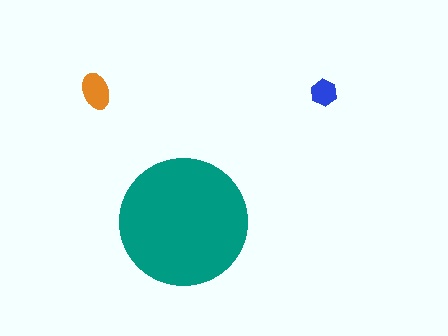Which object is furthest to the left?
The orange ellipse is leftmost.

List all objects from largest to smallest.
The teal circle, the orange ellipse, the blue hexagon.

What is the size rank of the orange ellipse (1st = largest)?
2nd.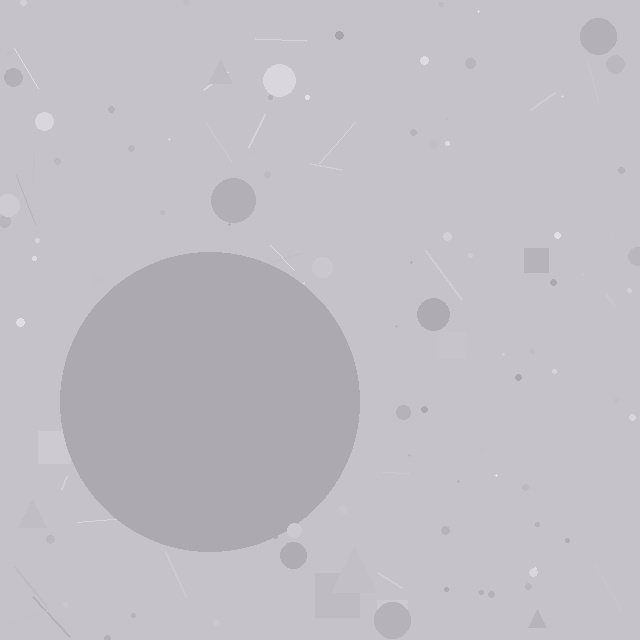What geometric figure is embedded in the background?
A circle is embedded in the background.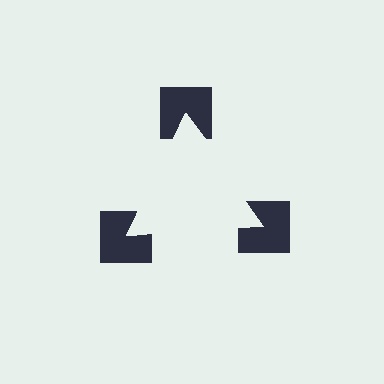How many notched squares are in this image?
There are 3 — one at each vertex of the illusory triangle.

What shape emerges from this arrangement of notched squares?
An illusory triangle — its edges are inferred from the aligned wedge cuts in the notched squares, not physically drawn.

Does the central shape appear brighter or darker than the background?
It typically appears slightly brighter than the background, even though no actual brightness change is drawn.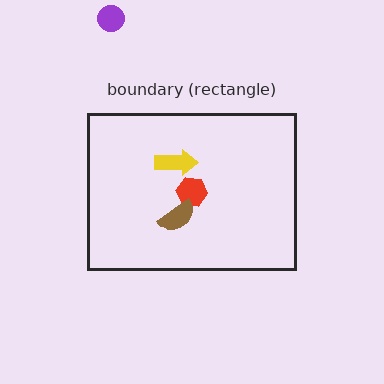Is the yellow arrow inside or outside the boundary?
Inside.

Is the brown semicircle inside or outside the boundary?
Inside.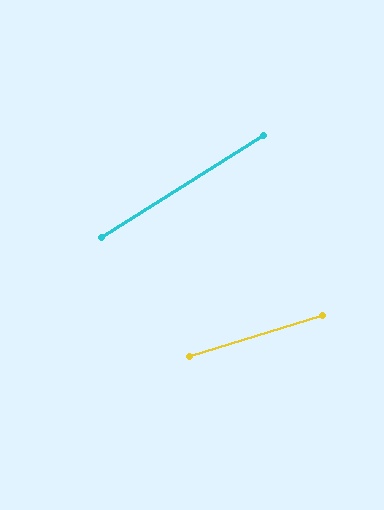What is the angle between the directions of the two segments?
Approximately 15 degrees.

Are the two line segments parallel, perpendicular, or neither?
Neither parallel nor perpendicular — they differ by about 15°.